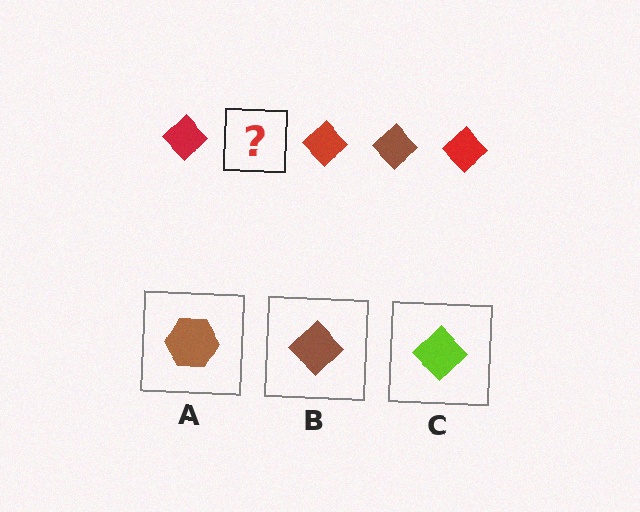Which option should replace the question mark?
Option B.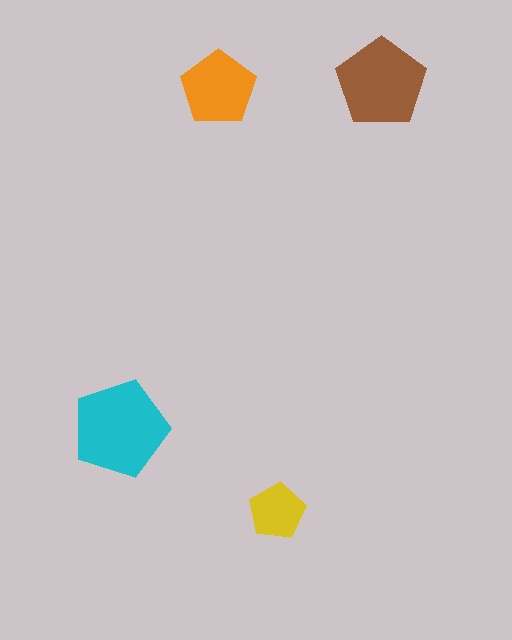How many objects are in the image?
There are 4 objects in the image.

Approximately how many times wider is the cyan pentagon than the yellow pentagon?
About 1.5 times wider.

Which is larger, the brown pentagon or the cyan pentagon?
The cyan one.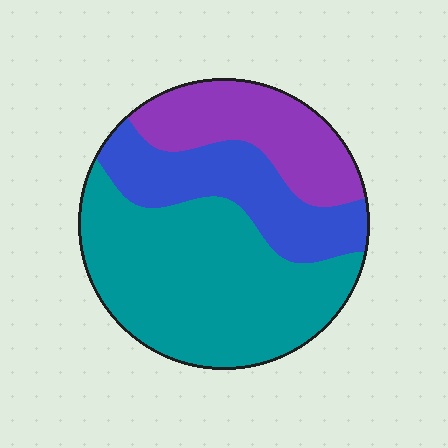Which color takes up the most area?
Teal, at roughly 50%.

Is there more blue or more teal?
Teal.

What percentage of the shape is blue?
Blue takes up less than a quarter of the shape.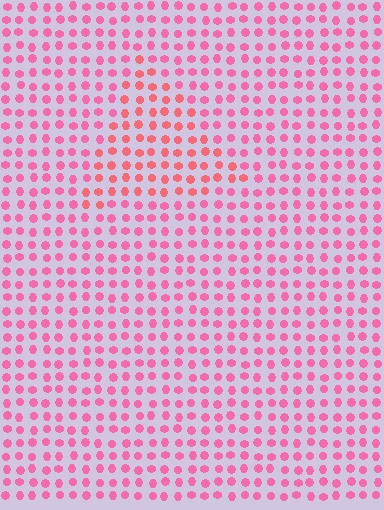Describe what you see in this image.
The image is filled with small pink elements in a uniform arrangement. A triangle-shaped region is visible where the elements are tinted to a slightly different hue, forming a subtle color boundary.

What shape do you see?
I see a triangle.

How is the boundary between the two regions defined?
The boundary is defined purely by a slight shift in hue (about 23 degrees). Spacing, size, and orientation are identical on both sides.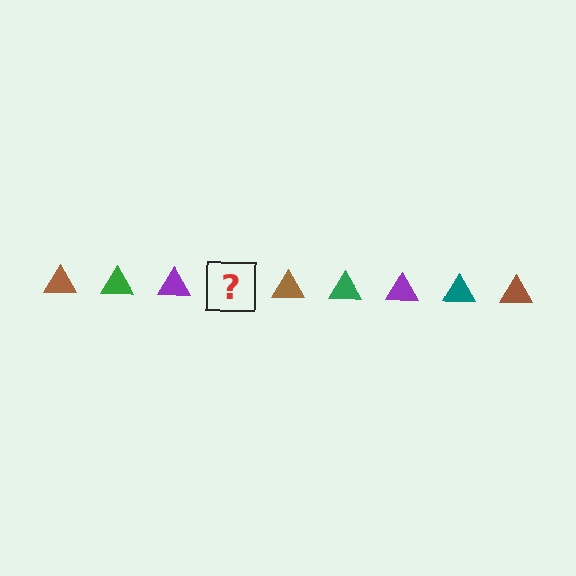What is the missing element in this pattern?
The missing element is a teal triangle.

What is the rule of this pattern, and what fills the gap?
The rule is that the pattern cycles through brown, green, purple, teal triangles. The gap should be filled with a teal triangle.